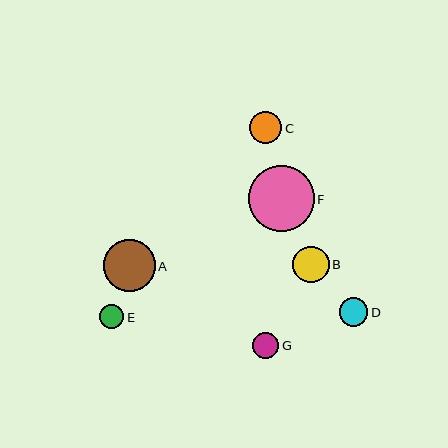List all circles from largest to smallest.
From largest to smallest: F, A, B, C, D, G, E.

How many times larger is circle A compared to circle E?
Circle A is approximately 2.2 times the size of circle E.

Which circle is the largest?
Circle F is the largest with a size of approximately 66 pixels.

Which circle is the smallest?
Circle E is the smallest with a size of approximately 24 pixels.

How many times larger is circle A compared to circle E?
Circle A is approximately 2.2 times the size of circle E.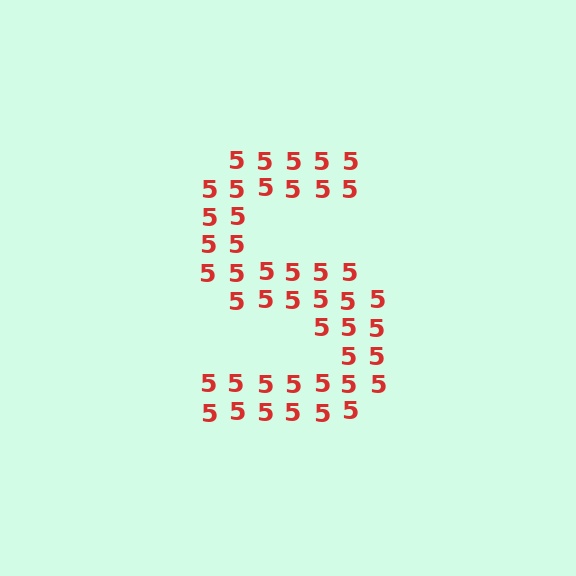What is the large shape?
The large shape is the letter S.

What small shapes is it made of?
It is made of small digit 5's.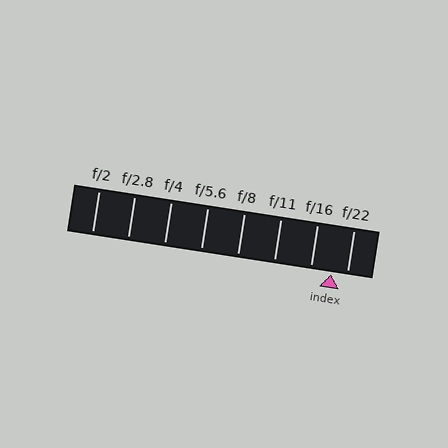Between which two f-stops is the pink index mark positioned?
The index mark is between f/16 and f/22.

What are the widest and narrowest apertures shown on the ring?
The widest aperture shown is f/2 and the narrowest is f/22.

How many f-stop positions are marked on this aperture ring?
There are 8 f-stop positions marked.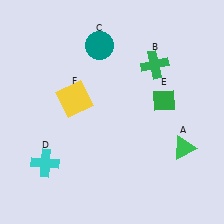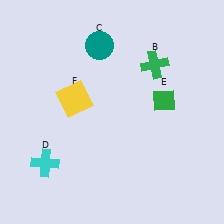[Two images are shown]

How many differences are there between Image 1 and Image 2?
There is 1 difference between the two images.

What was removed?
The green triangle (A) was removed in Image 2.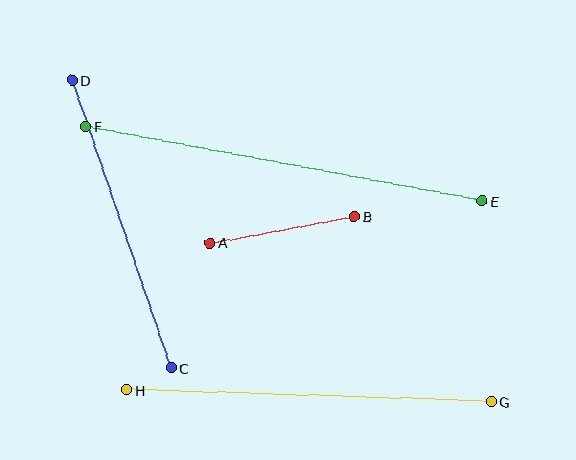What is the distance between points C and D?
The distance is approximately 304 pixels.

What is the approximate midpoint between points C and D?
The midpoint is at approximately (122, 224) pixels.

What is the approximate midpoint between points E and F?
The midpoint is at approximately (284, 164) pixels.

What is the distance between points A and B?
The distance is approximately 146 pixels.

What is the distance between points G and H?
The distance is approximately 364 pixels.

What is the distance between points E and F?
The distance is approximately 403 pixels.